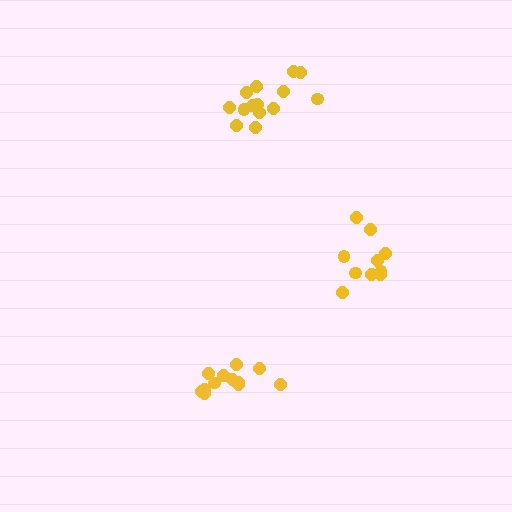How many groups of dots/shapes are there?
There are 3 groups.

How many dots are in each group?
Group 1: 10 dots, Group 2: 12 dots, Group 3: 14 dots (36 total).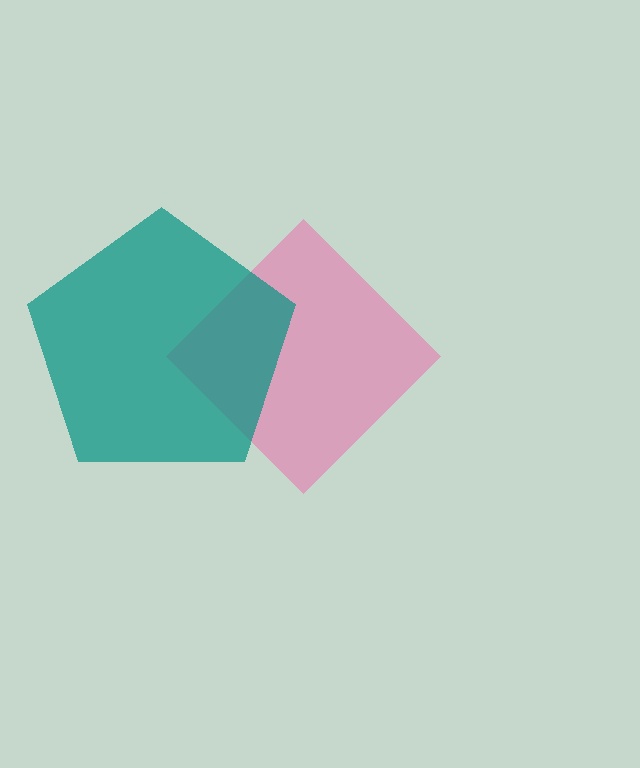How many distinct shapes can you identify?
There are 2 distinct shapes: a pink diamond, a teal pentagon.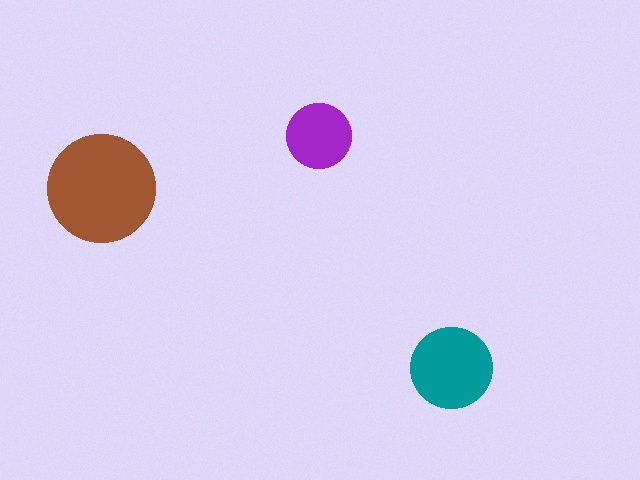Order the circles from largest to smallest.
the brown one, the teal one, the purple one.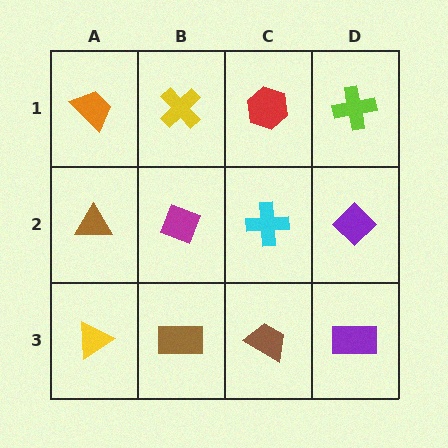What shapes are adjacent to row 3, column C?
A cyan cross (row 2, column C), a brown rectangle (row 3, column B), a purple rectangle (row 3, column D).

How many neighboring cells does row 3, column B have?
3.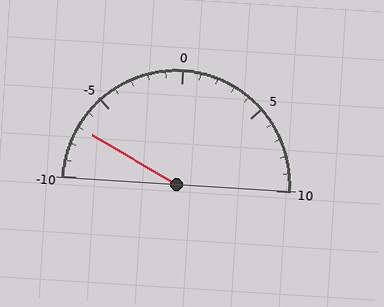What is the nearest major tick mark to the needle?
The nearest major tick mark is -5.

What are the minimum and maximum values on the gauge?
The gauge ranges from -10 to 10.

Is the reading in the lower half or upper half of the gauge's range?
The reading is in the lower half of the range (-10 to 10).